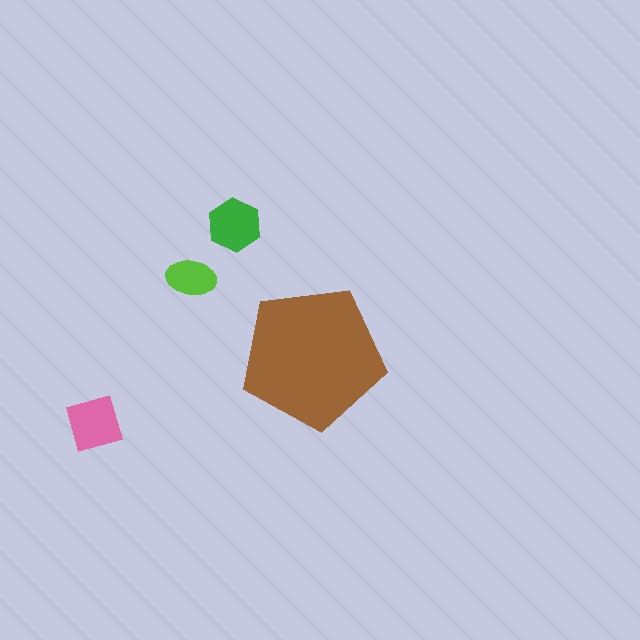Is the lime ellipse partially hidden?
No, the lime ellipse is fully visible.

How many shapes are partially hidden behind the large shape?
0 shapes are partially hidden.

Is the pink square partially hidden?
No, the pink square is fully visible.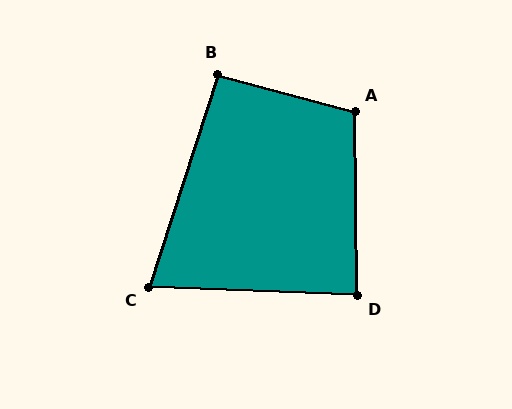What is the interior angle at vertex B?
Approximately 93 degrees (approximately right).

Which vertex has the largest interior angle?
A, at approximately 106 degrees.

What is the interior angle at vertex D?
Approximately 87 degrees (approximately right).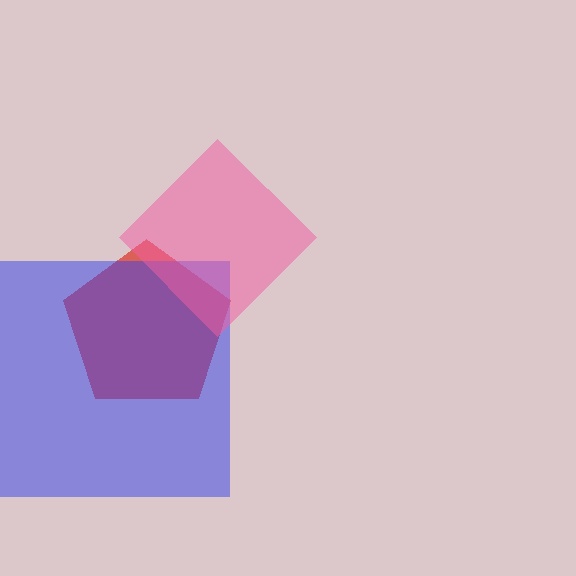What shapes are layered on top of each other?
The layered shapes are: a red pentagon, a blue square, a pink diamond.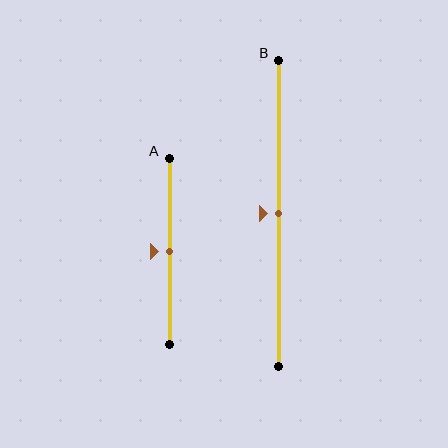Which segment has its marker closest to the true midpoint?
Segment A has its marker closest to the true midpoint.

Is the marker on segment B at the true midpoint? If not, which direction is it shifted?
Yes, the marker on segment B is at the true midpoint.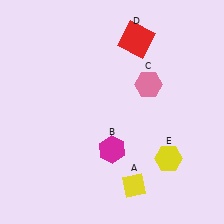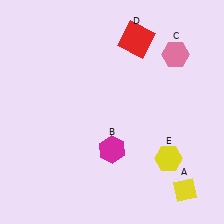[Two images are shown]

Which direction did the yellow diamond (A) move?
The yellow diamond (A) moved right.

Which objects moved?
The objects that moved are: the yellow diamond (A), the pink hexagon (C).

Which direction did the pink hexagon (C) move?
The pink hexagon (C) moved up.